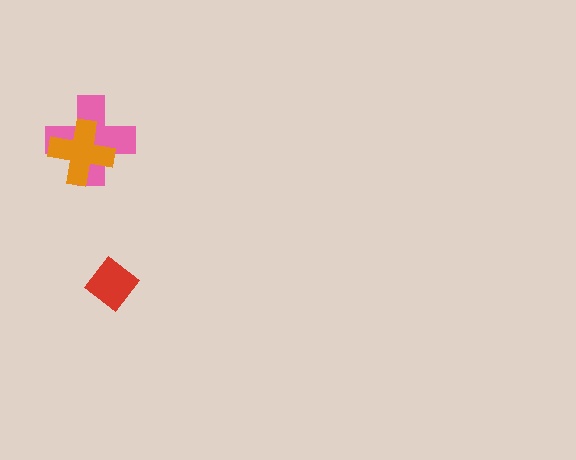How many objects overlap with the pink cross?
1 object overlaps with the pink cross.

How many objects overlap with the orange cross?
1 object overlaps with the orange cross.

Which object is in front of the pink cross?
The orange cross is in front of the pink cross.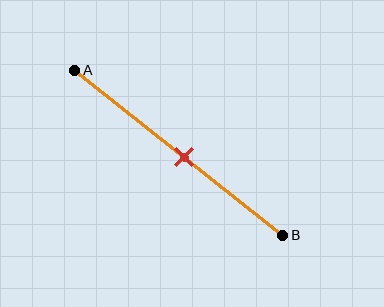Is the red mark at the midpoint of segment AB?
Yes, the mark is approximately at the midpoint.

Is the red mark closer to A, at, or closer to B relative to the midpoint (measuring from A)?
The red mark is approximately at the midpoint of segment AB.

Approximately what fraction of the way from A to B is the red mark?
The red mark is approximately 55% of the way from A to B.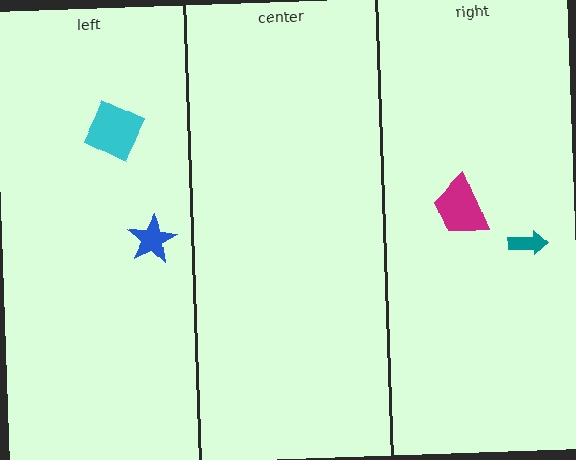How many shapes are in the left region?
2.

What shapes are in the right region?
The magenta trapezoid, the teal arrow.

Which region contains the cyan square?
The left region.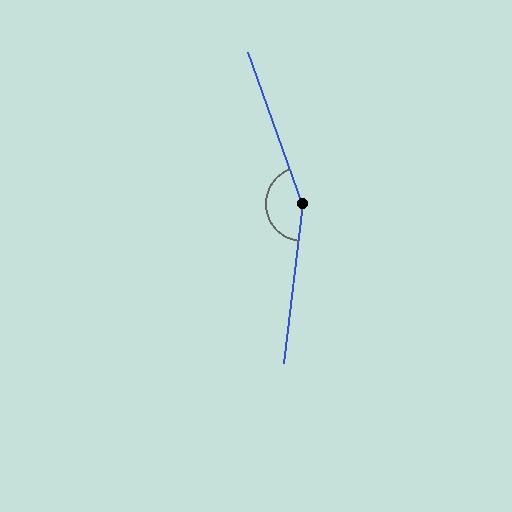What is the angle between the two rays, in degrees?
Approximately 153 degrees.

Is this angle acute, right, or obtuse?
It is obtuse.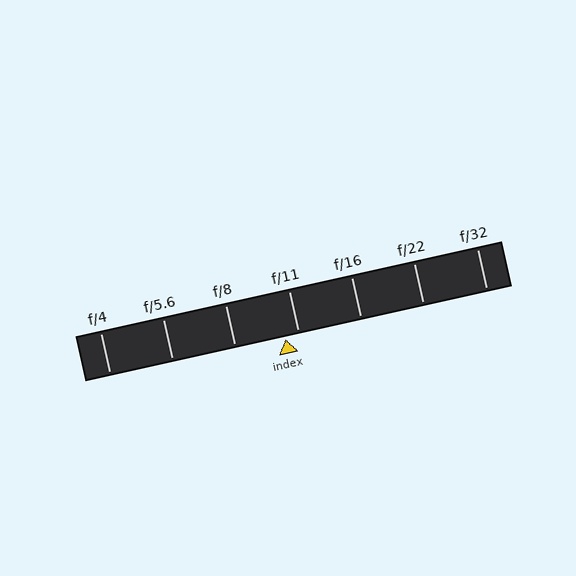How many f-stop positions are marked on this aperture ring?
There are 7 f-stop positions marked.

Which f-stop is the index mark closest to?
The index mark is closest to f/11.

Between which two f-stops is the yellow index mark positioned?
The index mark is between f/8 and f/11.